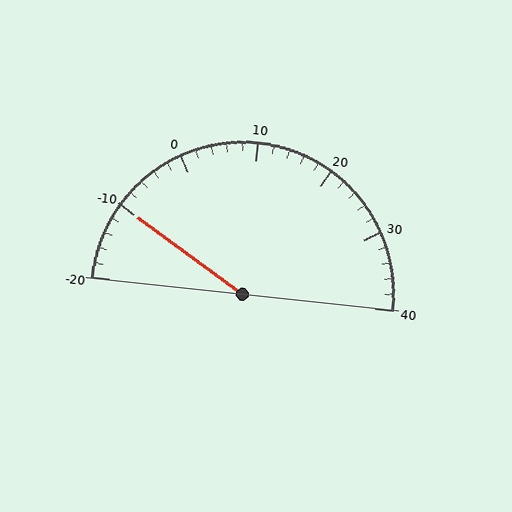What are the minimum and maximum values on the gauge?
The gauge ranges from -20 to 40.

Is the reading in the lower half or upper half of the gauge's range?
The reading is in the lower half of the range (-20 to 40).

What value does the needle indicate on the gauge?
The needle indicates approximately -10.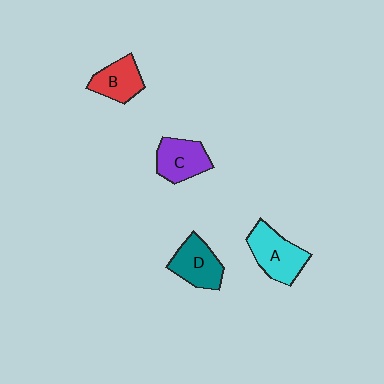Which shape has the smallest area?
Shape B (red).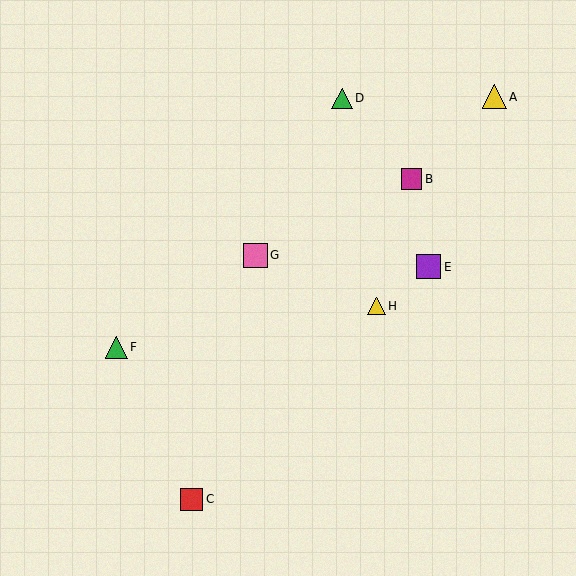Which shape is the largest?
The purple square (labeled E) is the largest.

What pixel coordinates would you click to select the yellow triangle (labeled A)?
Click at (495, 97) to select the yellow triangle A.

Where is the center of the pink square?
The center of the pink square is at (255, 255).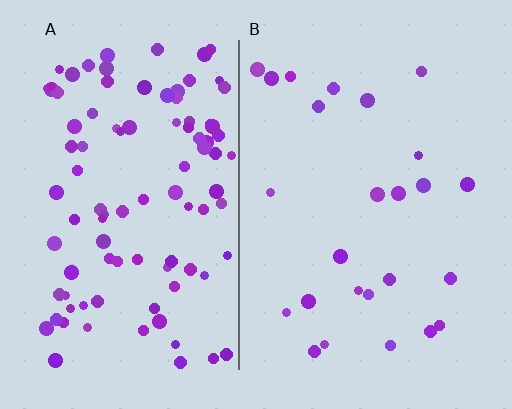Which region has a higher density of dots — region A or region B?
A (the left).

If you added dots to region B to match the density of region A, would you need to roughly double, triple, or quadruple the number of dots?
Approximately quadruple.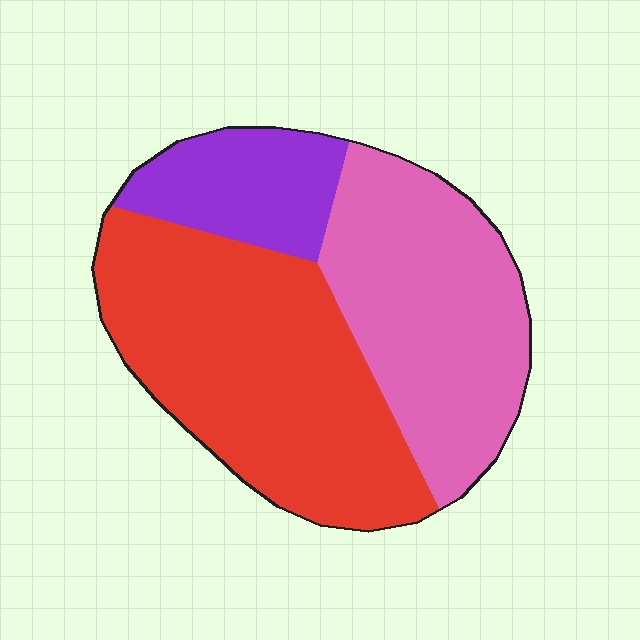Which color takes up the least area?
Purple, at roughly 15%.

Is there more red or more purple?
Red.